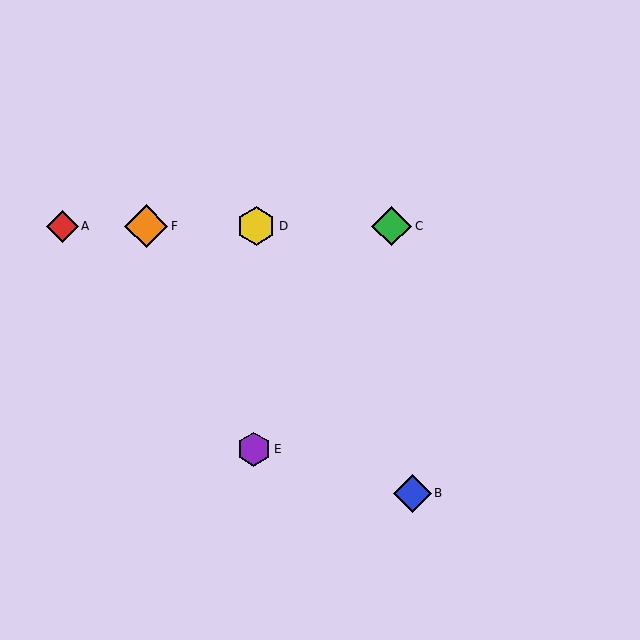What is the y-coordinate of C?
Object C is at y≈226.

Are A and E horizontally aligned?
No, A is at y≈226 and E is at y≈449.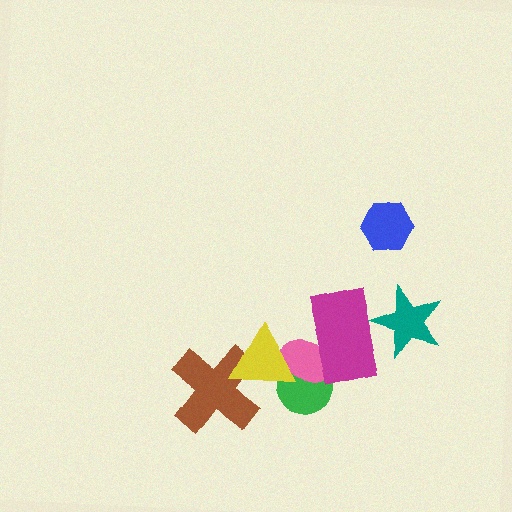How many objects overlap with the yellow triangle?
3 objects overlap with the yellow triangle.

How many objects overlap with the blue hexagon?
0 objects overlap with the blue hexagon.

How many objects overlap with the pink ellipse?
3 objects overlap with the pink ellipse.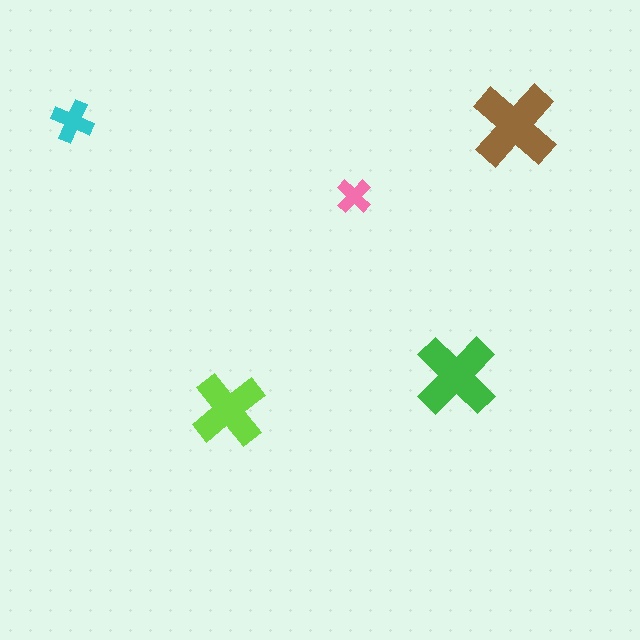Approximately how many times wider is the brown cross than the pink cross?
About 2.5 times wider.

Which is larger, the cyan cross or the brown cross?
The brown one.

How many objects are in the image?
There are 5 objects in the image.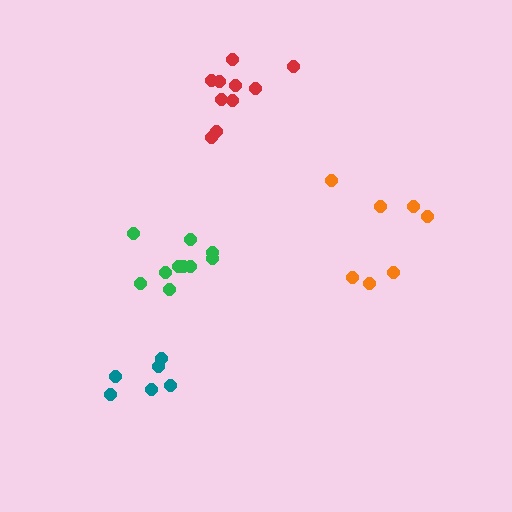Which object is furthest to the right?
The orange cluster is rightmost.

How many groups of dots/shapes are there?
There are 4 groups.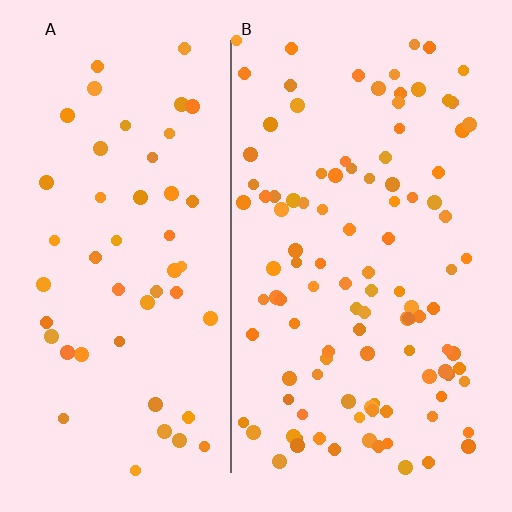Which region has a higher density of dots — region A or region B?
B (the right).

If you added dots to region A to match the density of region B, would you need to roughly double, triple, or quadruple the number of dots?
Approximately double.